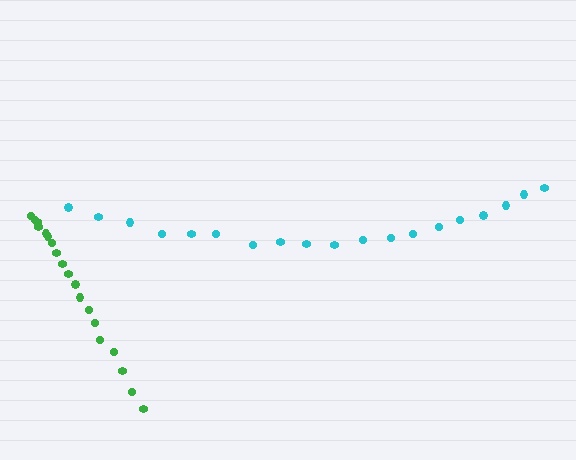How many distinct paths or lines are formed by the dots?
There are 2 distinct paths.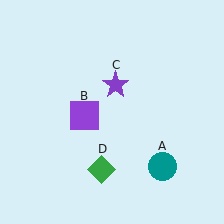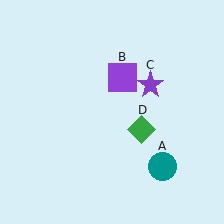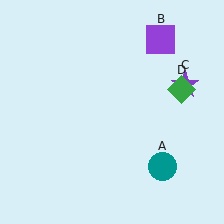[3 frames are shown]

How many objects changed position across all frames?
3 objects changed position: purple square (object B), purple star (object C), green diamond (object D).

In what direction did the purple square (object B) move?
The purple square (object B) moved up and to the right.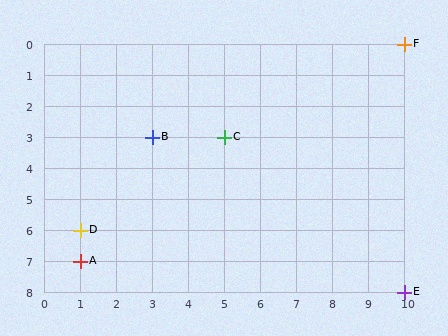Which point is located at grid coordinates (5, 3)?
Point C is at (5, 3).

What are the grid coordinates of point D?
Point D is at grid coordinates (1, 6).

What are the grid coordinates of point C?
Point C is at grid coordinates (5, 3).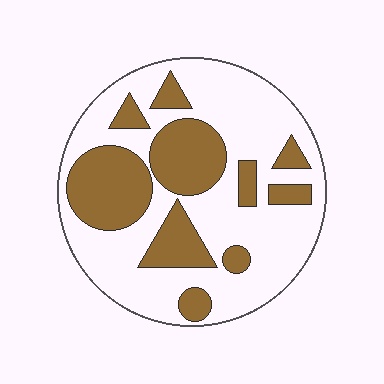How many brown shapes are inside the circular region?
10.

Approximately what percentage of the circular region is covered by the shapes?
Approximately 35%.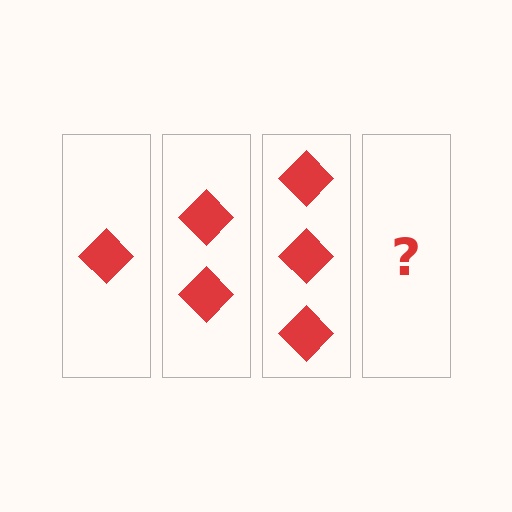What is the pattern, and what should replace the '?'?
The pattern is that each step adds one more diamond. The '?' should be 4 diamonds.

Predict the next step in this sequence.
The next step is 4 diamonds.